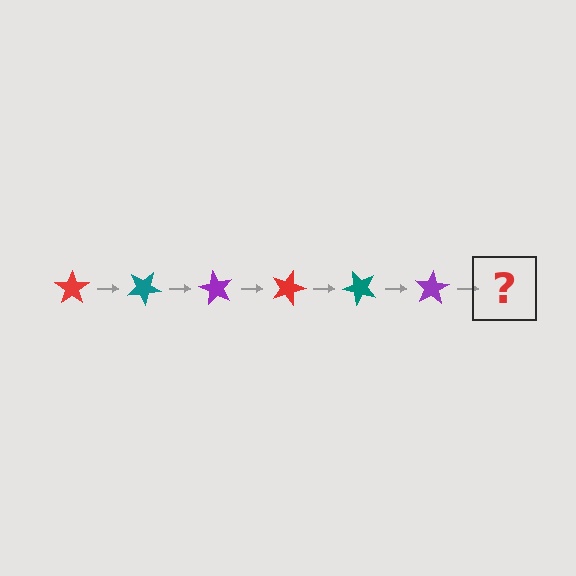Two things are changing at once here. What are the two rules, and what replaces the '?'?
The two rules are that it rotates 30 degrees each step and the color cycles through red, teal, and purple. The '?' should be a red star, rotated 180 degrees from the start.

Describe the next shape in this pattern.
It should be a red star, rotated 180 degrees from the start.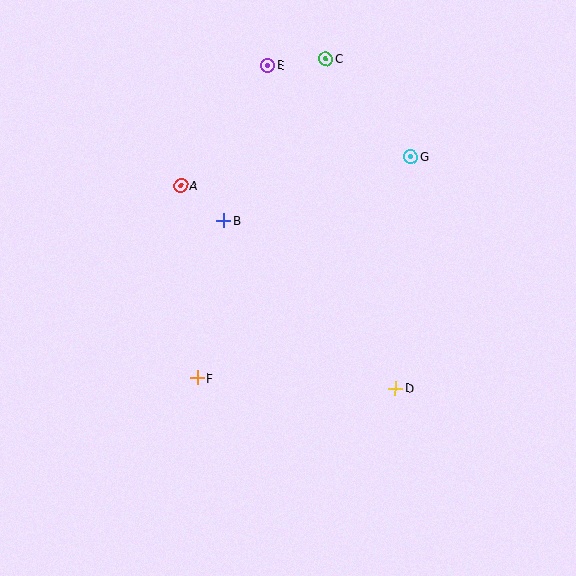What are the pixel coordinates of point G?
Point G is at (411, 157).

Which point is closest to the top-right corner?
Point G is closest to the top-right corner.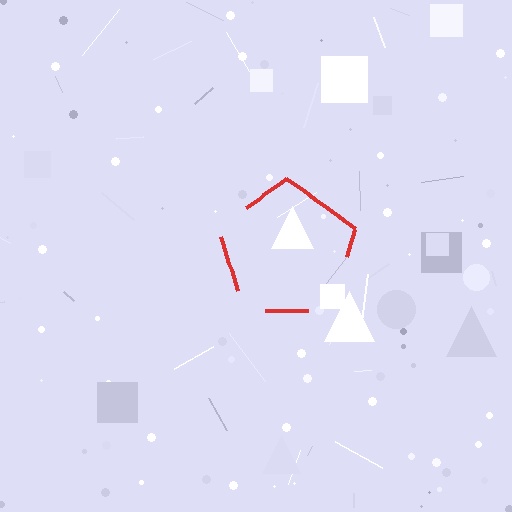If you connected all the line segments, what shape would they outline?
They would outline a pentagon.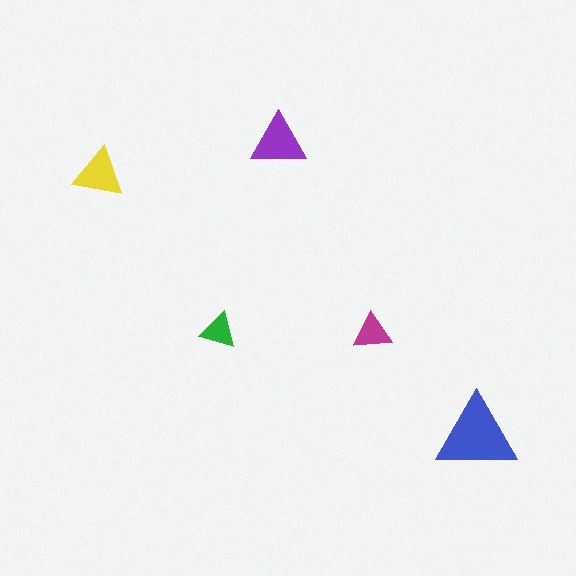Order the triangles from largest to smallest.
the blue one, the purple one, the yellow one, the magenta one, the green one.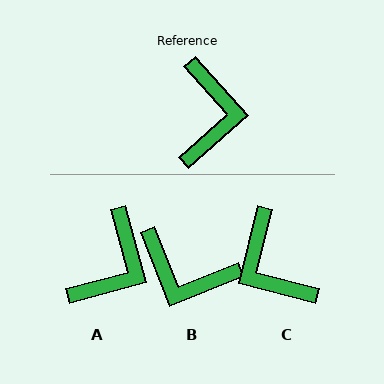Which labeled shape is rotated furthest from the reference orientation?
C, about 146 degrees away.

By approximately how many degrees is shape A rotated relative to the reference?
Approximately 27 degrees clockwise.